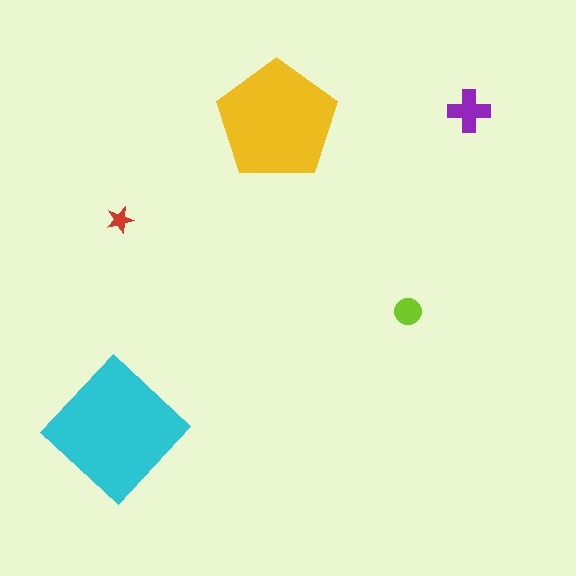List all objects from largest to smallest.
The cyan diamond, the yellow pentagon, the purple cross, the lime circle, the red star.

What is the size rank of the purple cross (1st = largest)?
3rd.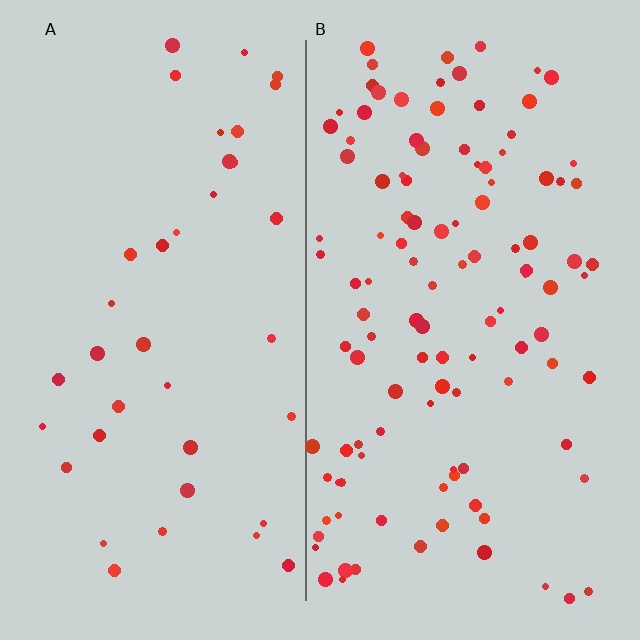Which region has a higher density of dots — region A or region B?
B (the right).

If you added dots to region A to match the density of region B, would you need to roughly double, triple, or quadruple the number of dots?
Approximately triple.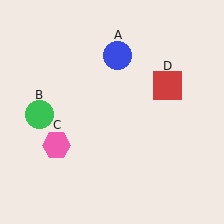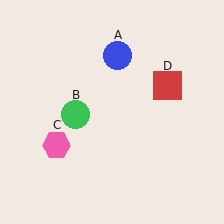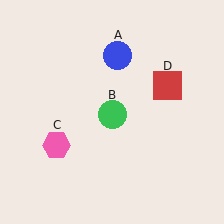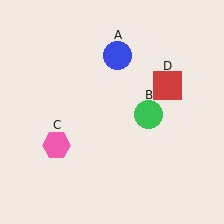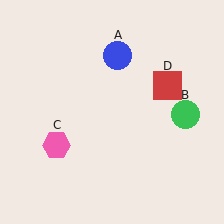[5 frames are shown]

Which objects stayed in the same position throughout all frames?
Blue circle (object A) and pink hexagon (object C) and red square (object D) remained stationary.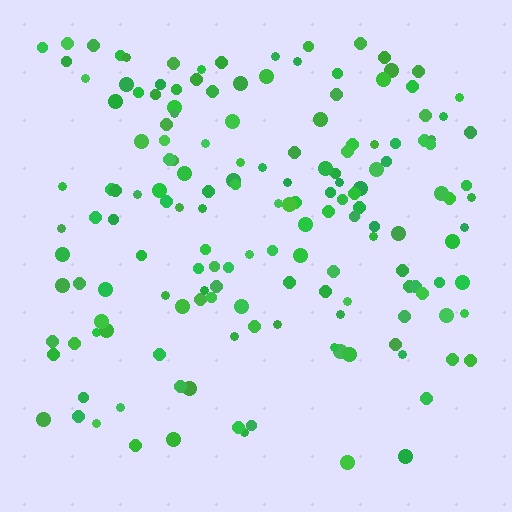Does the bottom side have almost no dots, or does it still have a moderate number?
Still a moderate number, just noticeably fewer than the top.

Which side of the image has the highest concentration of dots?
The top.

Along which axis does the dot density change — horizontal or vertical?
Vertical.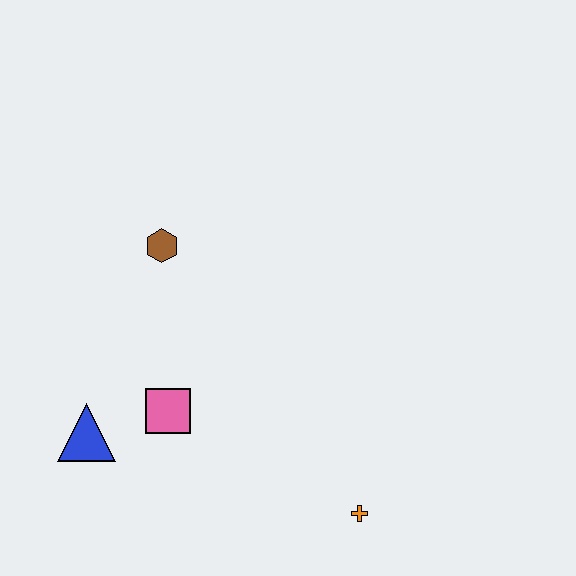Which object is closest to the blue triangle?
The pink square is closest to the blue triangle.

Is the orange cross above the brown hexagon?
No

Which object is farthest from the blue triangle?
The orange cross is farthest from the blue triangle.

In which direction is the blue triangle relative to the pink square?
The blue triangle is to the left of the pink square.